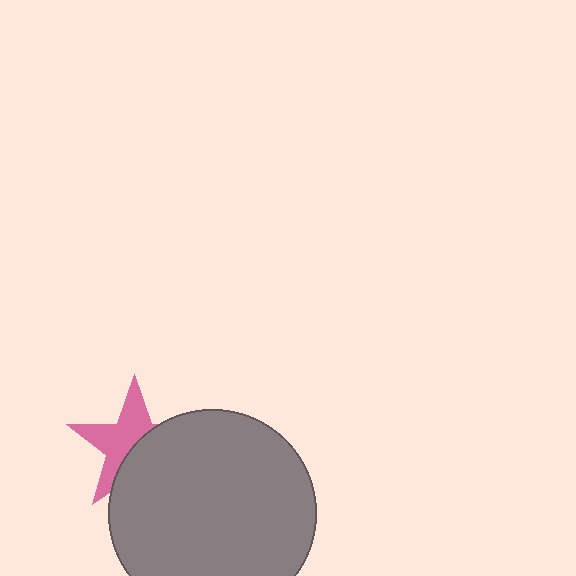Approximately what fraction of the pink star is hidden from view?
Roughly 47% of the pink star is hidden behind the gray circle.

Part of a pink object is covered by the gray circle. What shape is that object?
It is a star.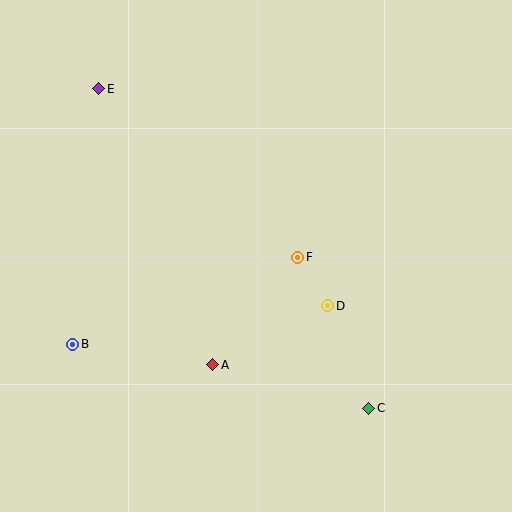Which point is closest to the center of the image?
Point F at (298, 257) is closest to the center.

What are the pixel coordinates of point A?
Point A is at (213, 365).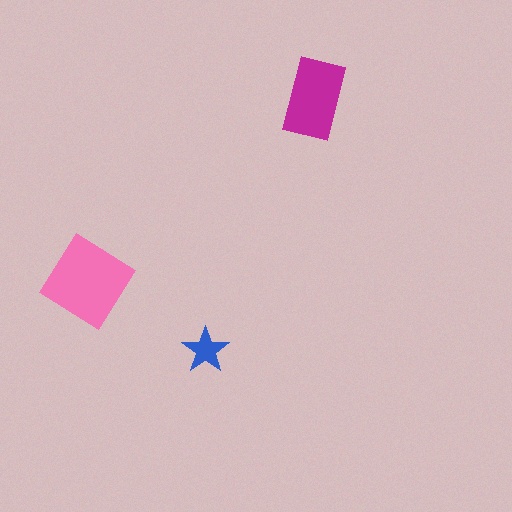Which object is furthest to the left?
The pink diamond is leftmost.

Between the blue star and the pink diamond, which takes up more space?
The pink diamond.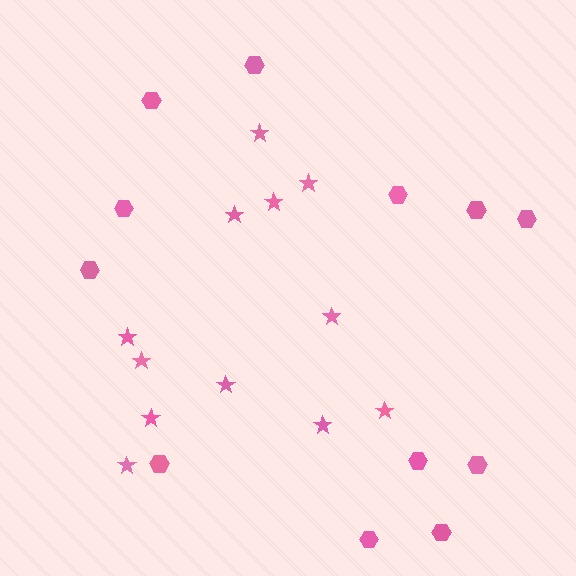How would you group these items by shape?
There are 2 groups: one group of hexagons (12) and one group of stars (12).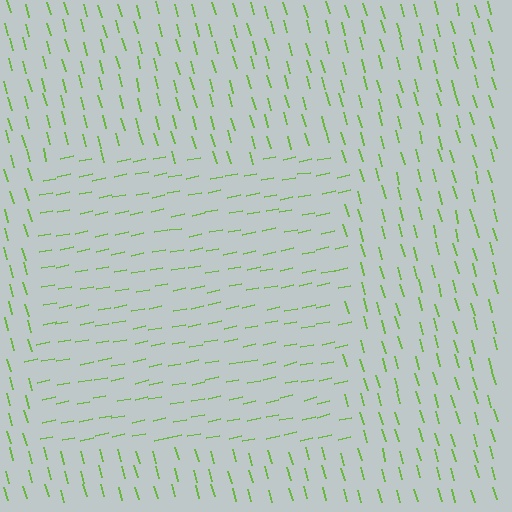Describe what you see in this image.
The image is filled with small lime line segments. A rectangle region in the image has lines oriented differently from the surrounding lines, creating a visible texture boundary.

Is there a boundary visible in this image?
Yes, there is a texture boundary formed by a change in line orientation.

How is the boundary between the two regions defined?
The boundary is defined purely by a change in line orientation (approximately 86 degrees difference). All lines are the same color and thickness.